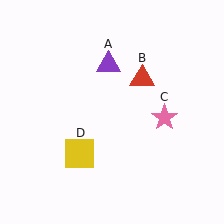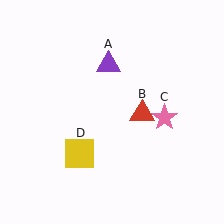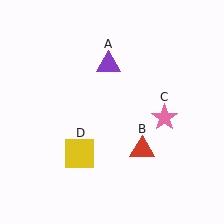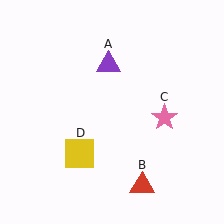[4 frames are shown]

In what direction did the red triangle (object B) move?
The red triangle (object B) moved down.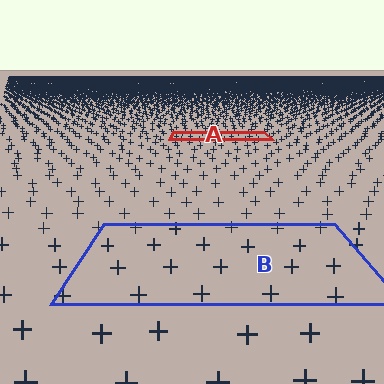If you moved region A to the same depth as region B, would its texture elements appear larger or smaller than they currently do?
They would appear larger. At a closer depth, the same texture elements are projected at a bigger on-screen size.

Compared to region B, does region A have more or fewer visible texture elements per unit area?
Region A has more texture elements per unit area — they are packed more densely because it is farther away.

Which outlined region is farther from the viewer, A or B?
Region A is farther from the viewer — the texture elements inside it appear smaller and more densely packed.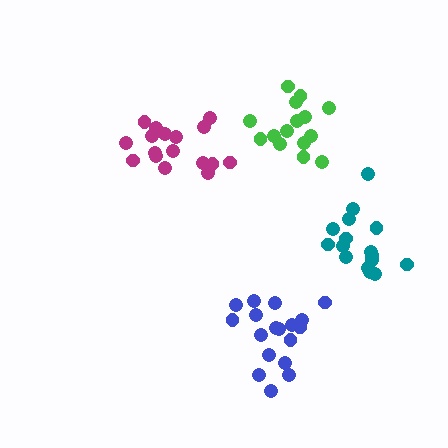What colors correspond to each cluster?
The clusters are colored: blue, green, magenta, teal.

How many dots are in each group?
Group 1: 18 dots, Group 2: 15 dots, Group 3: 17 dots, Group 4: 17 dots (67 total).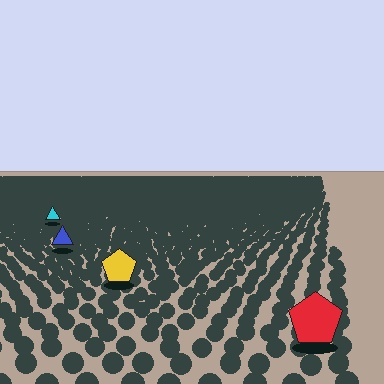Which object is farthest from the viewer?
The cyan triangle is farthest from the viewer. It appears smaller and the ground texture around it is denser.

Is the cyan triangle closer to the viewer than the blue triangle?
No. The blue triangle is closer — you can tell from the texture gradient: the ground texture is coarser near it.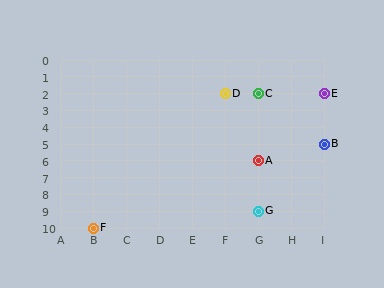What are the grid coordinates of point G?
Point G is at grid coordinates (G, 9).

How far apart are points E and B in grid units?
Points E and B are 3 rows apart.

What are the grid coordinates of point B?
Point B is at grid coordinates (I, 5).